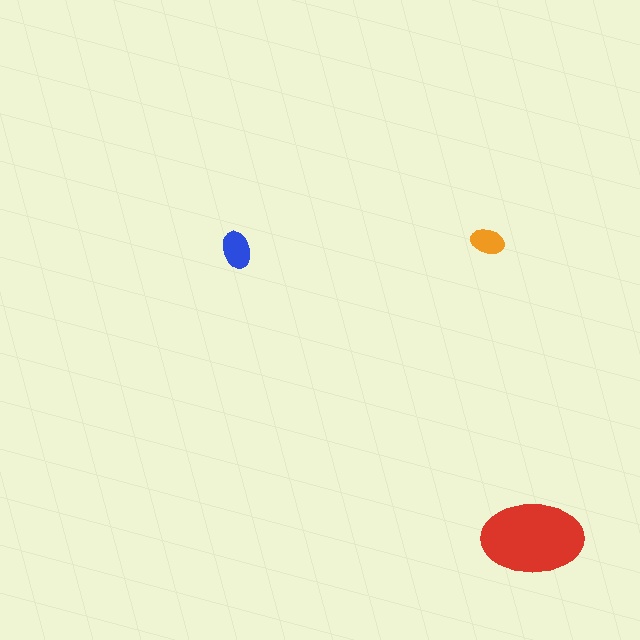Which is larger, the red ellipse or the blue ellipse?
The red one.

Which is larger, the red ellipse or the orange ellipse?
The red one.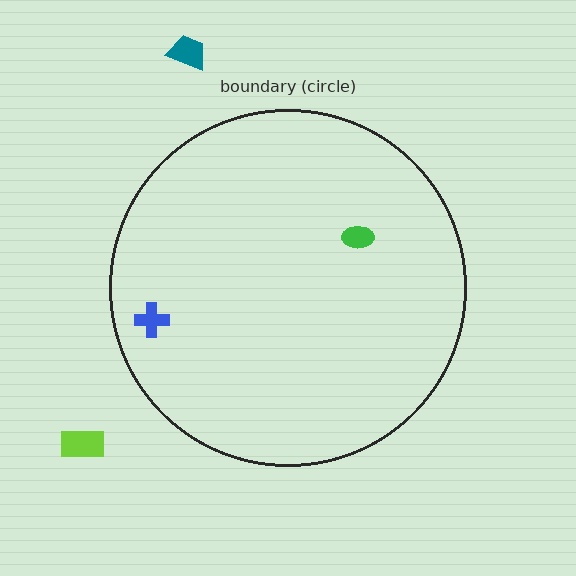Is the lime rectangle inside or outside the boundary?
Outside.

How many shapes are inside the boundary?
2 inside, 2 outside.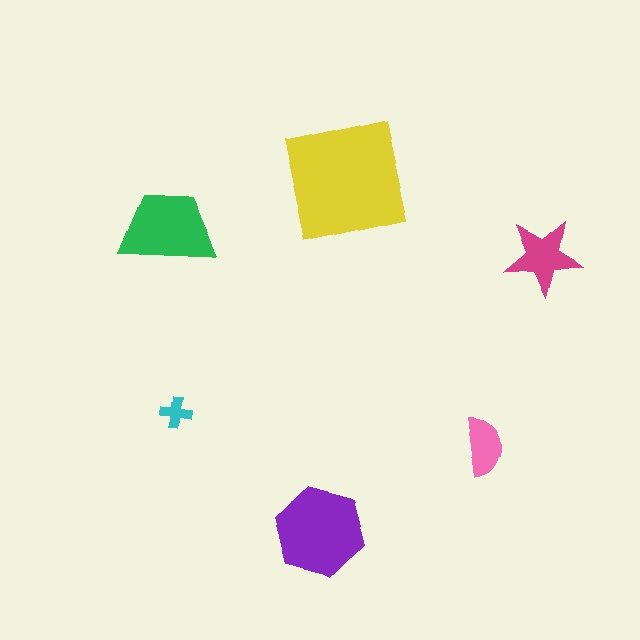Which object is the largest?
The yellow square.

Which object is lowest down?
The purple hexagon is bottommost.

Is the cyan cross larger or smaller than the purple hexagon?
Smaller.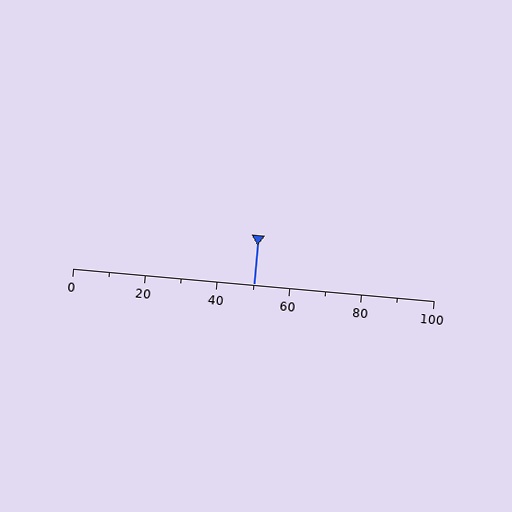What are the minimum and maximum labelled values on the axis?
The axis runs from 0 to 100.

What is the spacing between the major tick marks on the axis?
The major ticks are spaced 20 apart.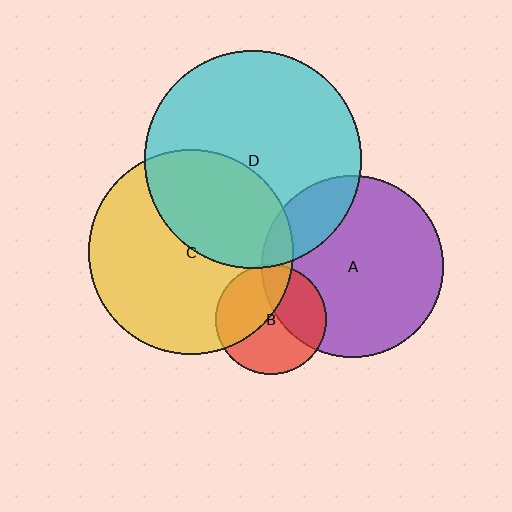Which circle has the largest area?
Circle D (cyan).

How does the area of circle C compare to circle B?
Approximately 3.4 times.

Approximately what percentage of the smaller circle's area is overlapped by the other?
Approximately 20%.